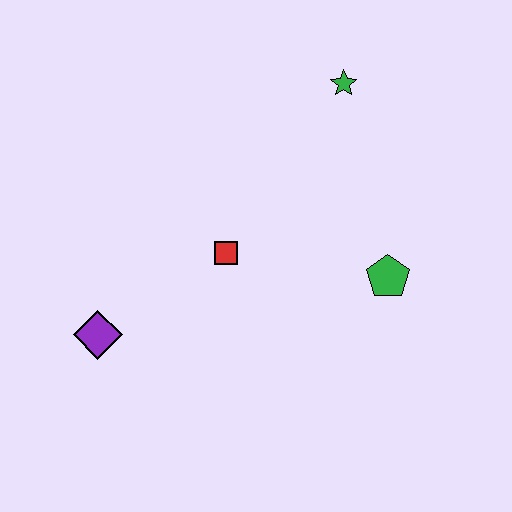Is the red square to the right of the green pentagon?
No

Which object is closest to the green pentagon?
The red square is closest to the green pentagon.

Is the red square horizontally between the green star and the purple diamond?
Yes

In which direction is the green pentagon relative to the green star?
The green pentagon is below the green star.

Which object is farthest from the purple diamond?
The green star is farthest from the purple diamond.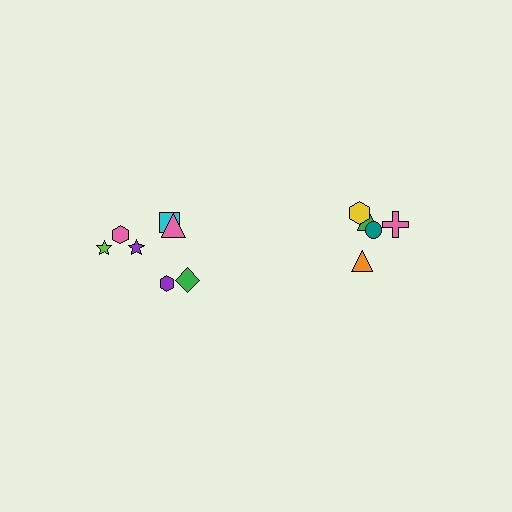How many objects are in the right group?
There are 5 objects.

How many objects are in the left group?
There are 7 objects.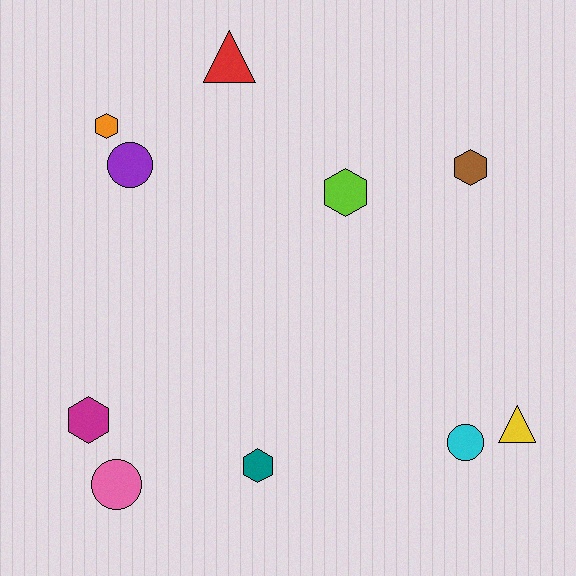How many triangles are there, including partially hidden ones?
There are 2 triangles.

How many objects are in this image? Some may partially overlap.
There are 10 objects.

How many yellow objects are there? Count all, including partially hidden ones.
There is 1 yellow object.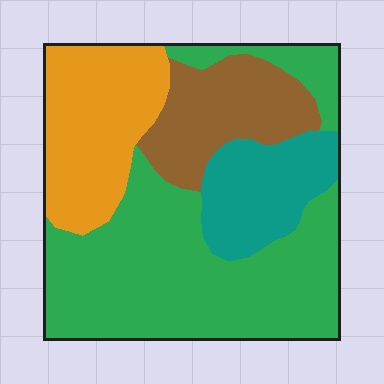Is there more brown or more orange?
Orange.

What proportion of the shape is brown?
Brown takes up about one sixth (1/6) of the shape.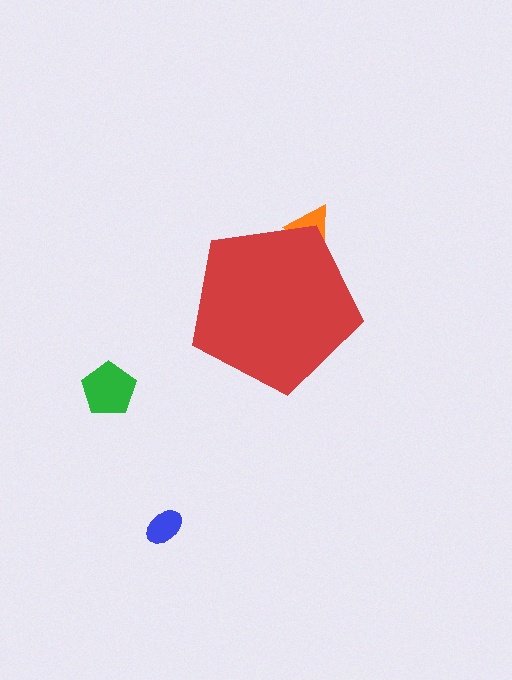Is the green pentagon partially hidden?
No, the green pentagon is fully visible.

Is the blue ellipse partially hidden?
No, the blue ellipse is fully visible.